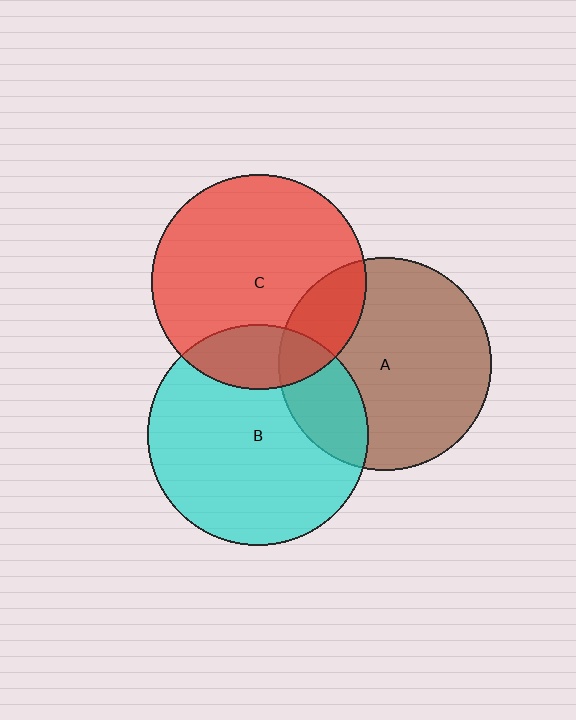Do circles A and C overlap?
Yes.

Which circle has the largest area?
Circle B (cyan).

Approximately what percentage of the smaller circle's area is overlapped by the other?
Approximately 20%.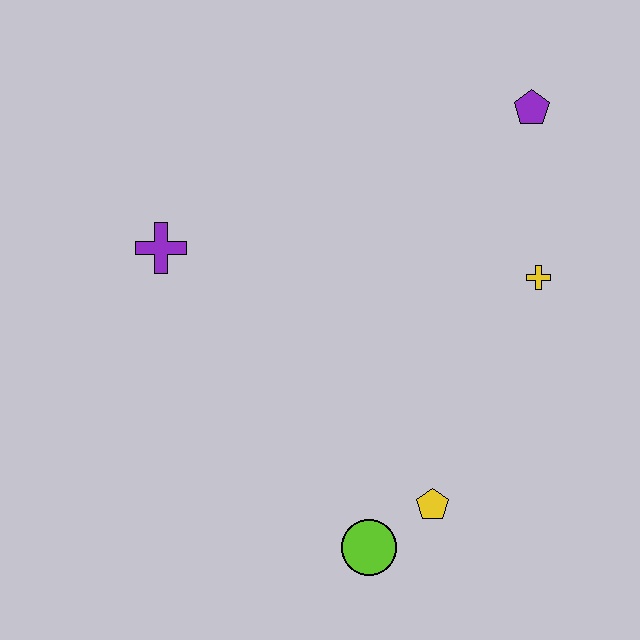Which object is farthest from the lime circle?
The purple pentagon is farthest from the lime circle.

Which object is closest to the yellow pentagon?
The lime circle is closest to the yellow pentagon.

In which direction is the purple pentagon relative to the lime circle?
The purple pentagon is above the lime circle.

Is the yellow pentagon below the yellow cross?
Yes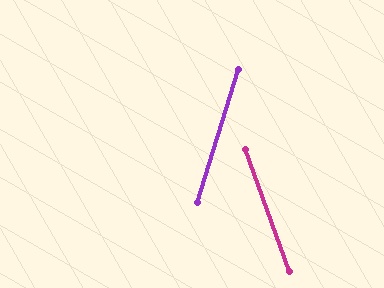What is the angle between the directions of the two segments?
Approximately 37 degrees.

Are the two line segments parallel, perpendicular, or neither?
Neither parallel nor perpendicular — they differ by about 37°.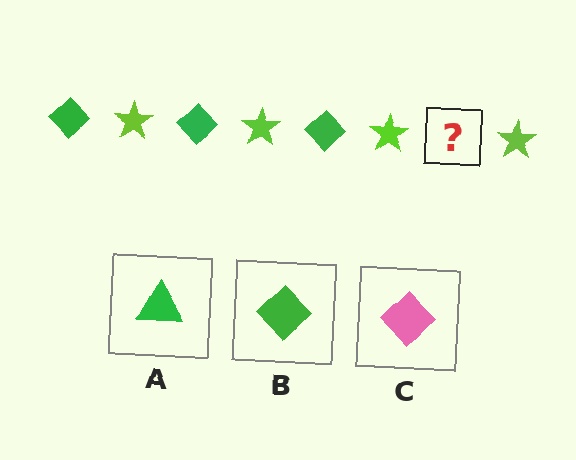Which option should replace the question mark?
Option B.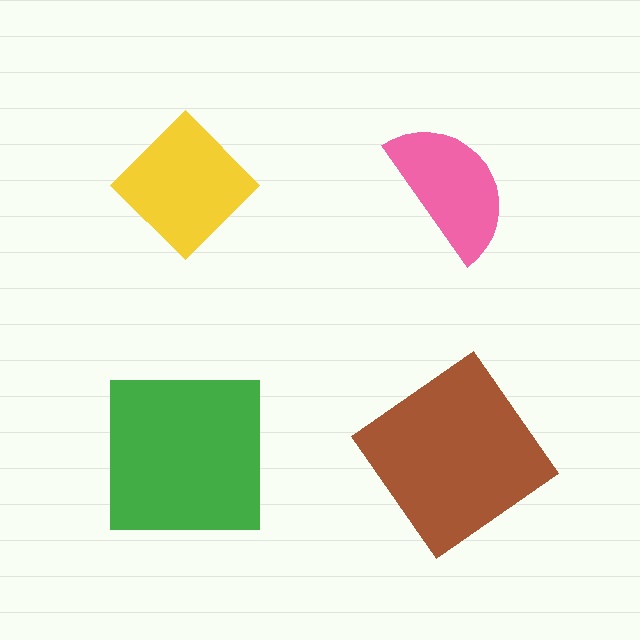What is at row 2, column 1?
A green square.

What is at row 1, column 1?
A yellow diamond.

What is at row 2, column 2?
A brown diamond.